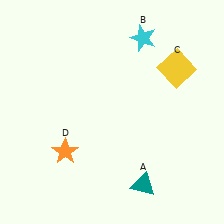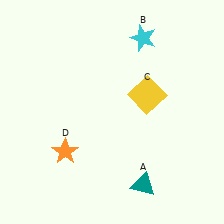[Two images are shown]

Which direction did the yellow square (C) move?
The yellow square (C) moved left.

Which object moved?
The yellow square (C) moved left.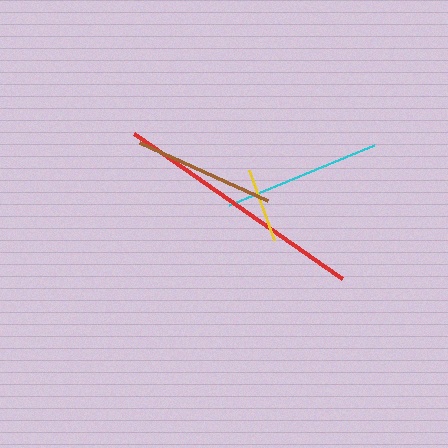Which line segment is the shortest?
The yellow line is the shortest at approximately 74 pixels.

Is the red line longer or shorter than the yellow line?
The red line is longer than the yellow line.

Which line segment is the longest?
The red line is the longest at approximately 253 pixels.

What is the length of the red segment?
The red segment is approximately 253 pixels long.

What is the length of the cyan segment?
The cyan segment is approximately 156 pixels long.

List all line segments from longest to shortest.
From longest to shortest: red, cyan, brown, yellow.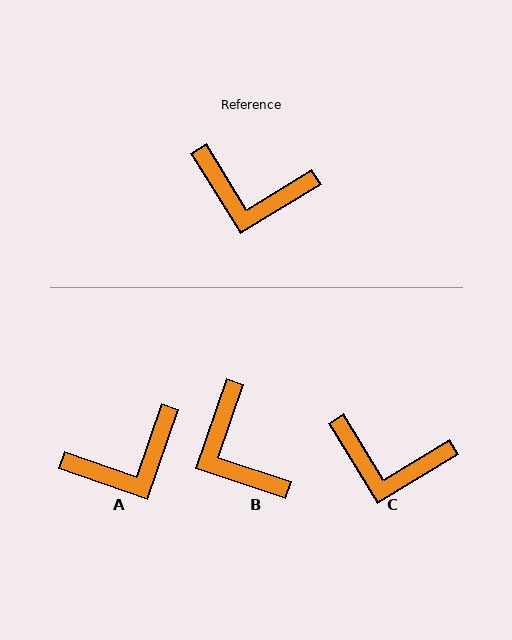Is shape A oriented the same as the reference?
No, it is off by about 39 degrees.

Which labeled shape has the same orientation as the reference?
C.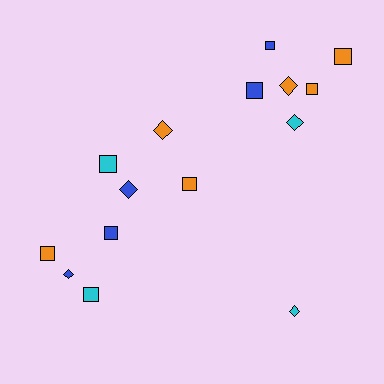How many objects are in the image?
There are 15 objects.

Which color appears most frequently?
Orange, with 6 objects.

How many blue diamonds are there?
There are 2 blue diamonds.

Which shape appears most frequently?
Square, with 9 objects.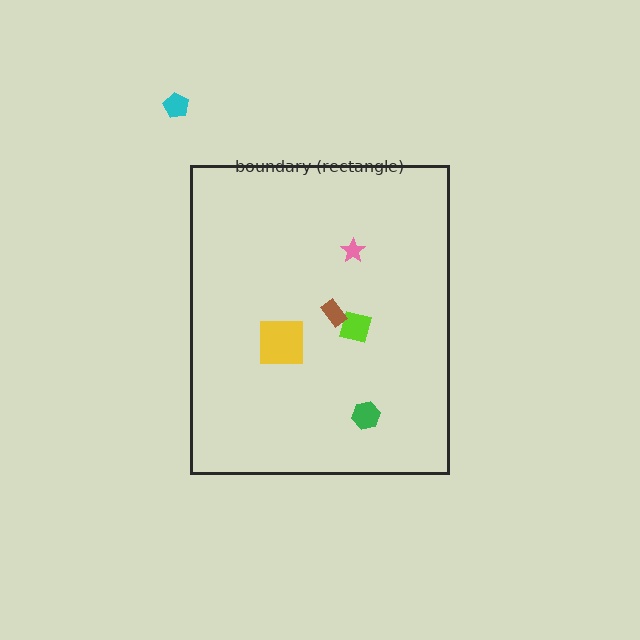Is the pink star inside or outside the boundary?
Inside.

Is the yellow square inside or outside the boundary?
Inside.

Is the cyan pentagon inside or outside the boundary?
Outside.